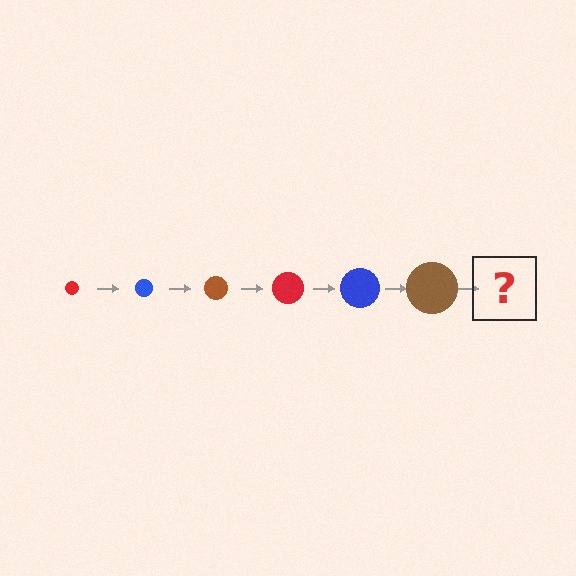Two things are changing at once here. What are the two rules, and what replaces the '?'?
The two rules are that the circle grows larger each step and the color cycles through red, blue, and brown. The '?' should be a red circle, larger than the previous one.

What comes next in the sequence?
The next element should be a red circle, larger than the previous one.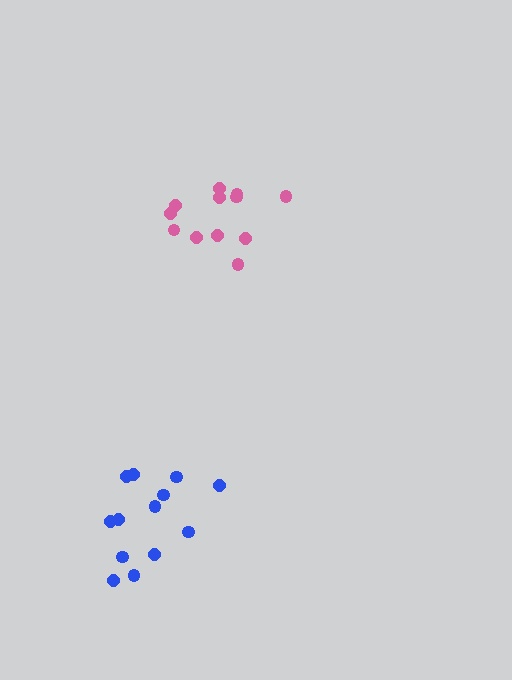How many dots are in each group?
Group 1: 13 dots, Group 2: 12 dots (25 total).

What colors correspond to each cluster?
The clusters are colored: blue, pink.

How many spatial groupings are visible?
There are 2 spatial groupings.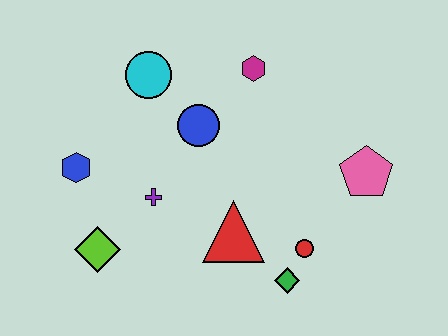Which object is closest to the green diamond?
The red circle is closest to the green diamond.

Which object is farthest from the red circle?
The blue hexagon is farthest from the red circle.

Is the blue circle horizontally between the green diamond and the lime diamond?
Yes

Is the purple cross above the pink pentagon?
No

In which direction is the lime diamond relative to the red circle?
The lime diamond is to the left of the red circle.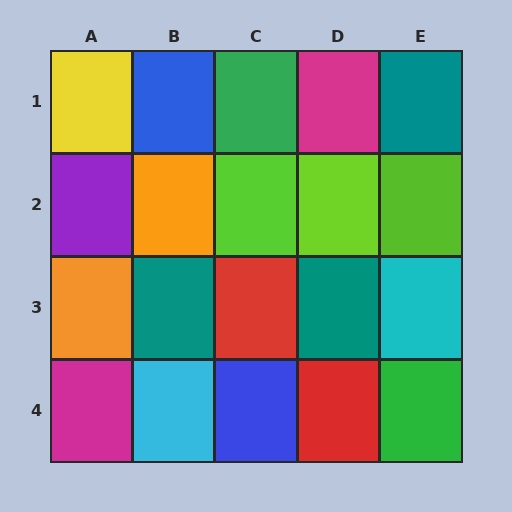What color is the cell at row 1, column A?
Yellow.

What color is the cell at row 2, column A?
Purple.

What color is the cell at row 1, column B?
Blue.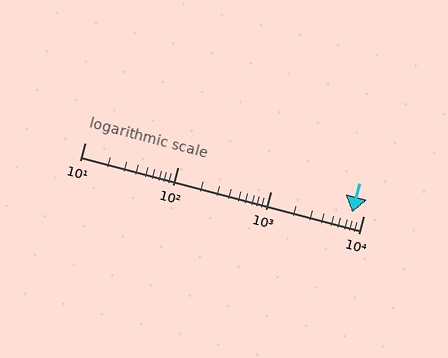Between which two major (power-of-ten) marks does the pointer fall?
The pointer is between 1000 and 10000.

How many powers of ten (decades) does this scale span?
The scale spans 3 decades, from 10 to 10000.